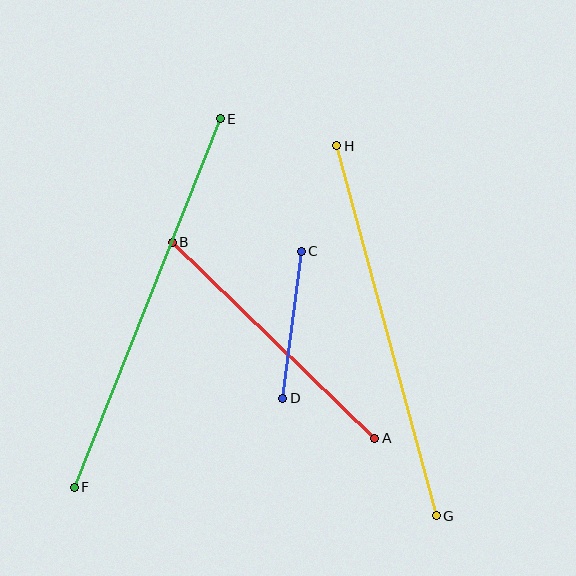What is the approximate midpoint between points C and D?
The midpoint is at approximately (292, 325) pixels.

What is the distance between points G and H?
The distance is approximately 383 pixels.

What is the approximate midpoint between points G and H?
The midpoint is at approximately (387, 331) pixels.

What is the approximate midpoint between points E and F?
The midpoint is at approximately (147, 303) pixels.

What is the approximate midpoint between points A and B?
The midpoint is at approximately (273, 340) pixels.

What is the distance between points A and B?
The distance is approximately 282 pixels.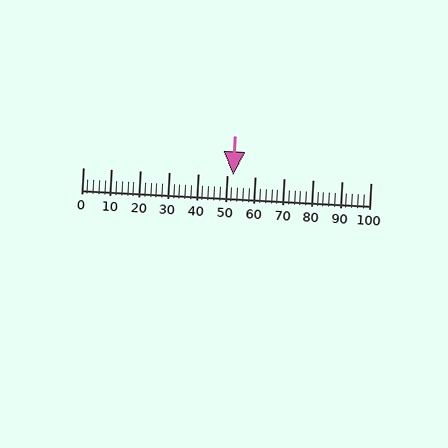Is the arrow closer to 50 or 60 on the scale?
The arrow is closer to 50.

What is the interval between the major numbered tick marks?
The major tick marks are spaced 10 units apart.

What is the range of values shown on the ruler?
The ruler shows values from 0 to 100.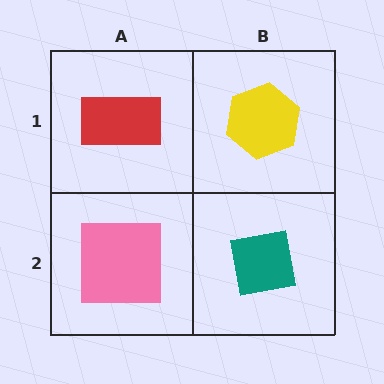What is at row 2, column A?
A pink square.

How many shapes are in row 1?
2 shapes.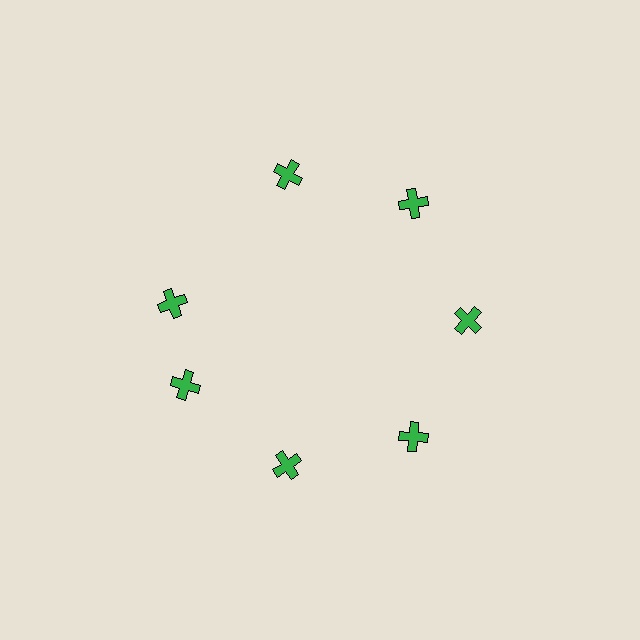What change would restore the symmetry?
The symmetry would be restored by rotating it back into even spacing with its neighbors so that all 7 crosses sit at equal angles and equal distance from the center.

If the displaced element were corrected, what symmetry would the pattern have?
It would have 7-fold rotational symmetry — the pattern would map onto itself every 51 degrees.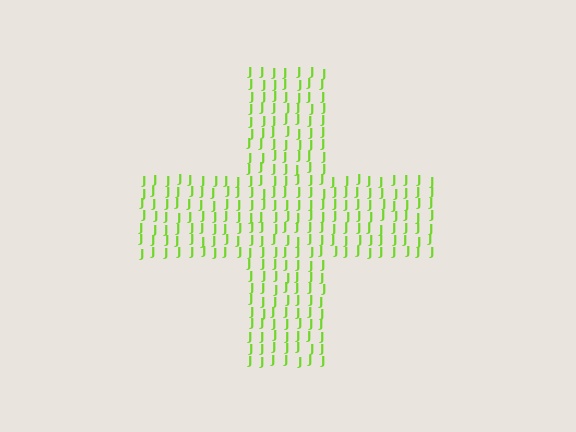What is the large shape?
The large shape is a cross.